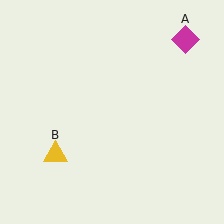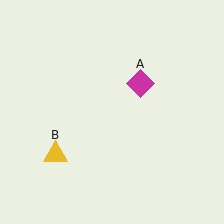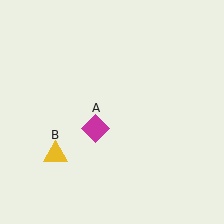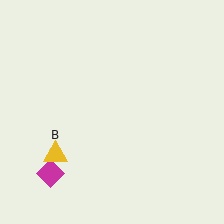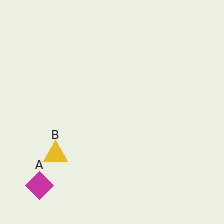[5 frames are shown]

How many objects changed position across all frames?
1 object changed position: magenta diamond (object A).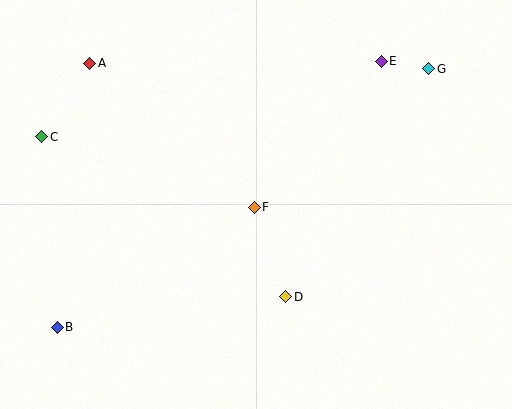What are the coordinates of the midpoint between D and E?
The midpoint between D and E is at (334, 179).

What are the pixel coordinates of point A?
Point A is at (90, 63).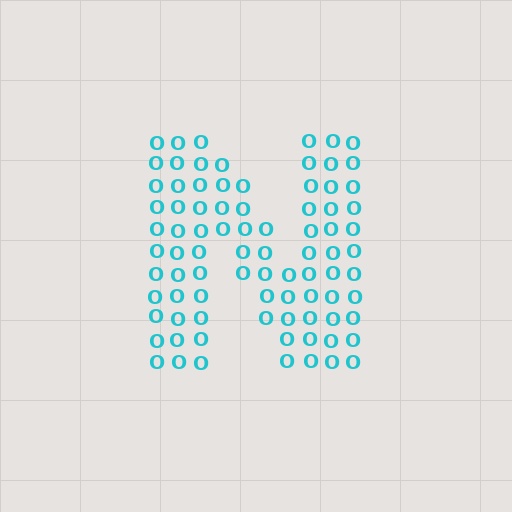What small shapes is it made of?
It is made of small letter O's.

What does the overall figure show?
The overall figure shows the letter N.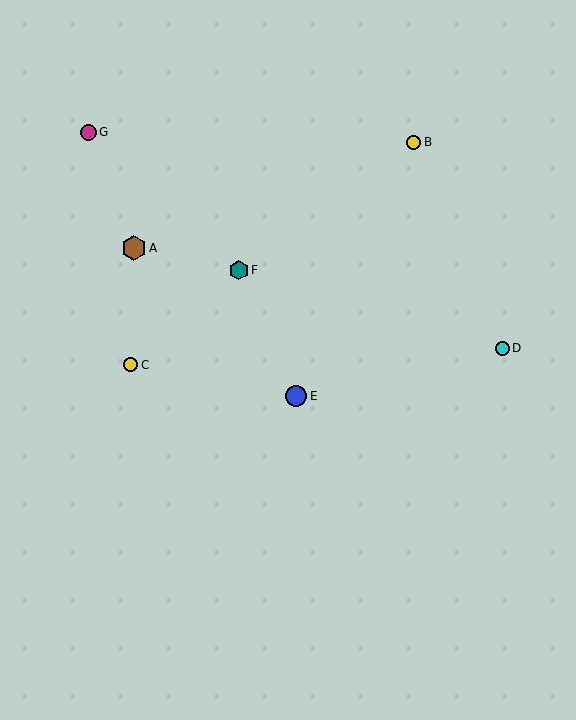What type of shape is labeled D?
Shape D is a cyan circle.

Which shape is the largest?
The brown hexagon (labeled A) is the largest.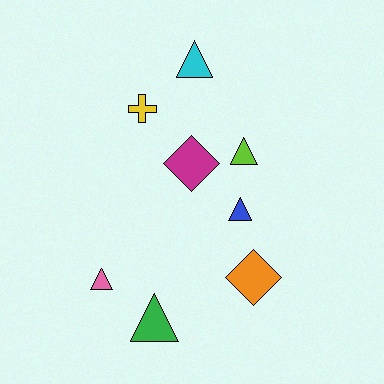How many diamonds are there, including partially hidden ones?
There are 2 diamonds.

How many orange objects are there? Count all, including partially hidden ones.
There is 1 orange object.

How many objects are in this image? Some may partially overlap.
There are 8 objects.